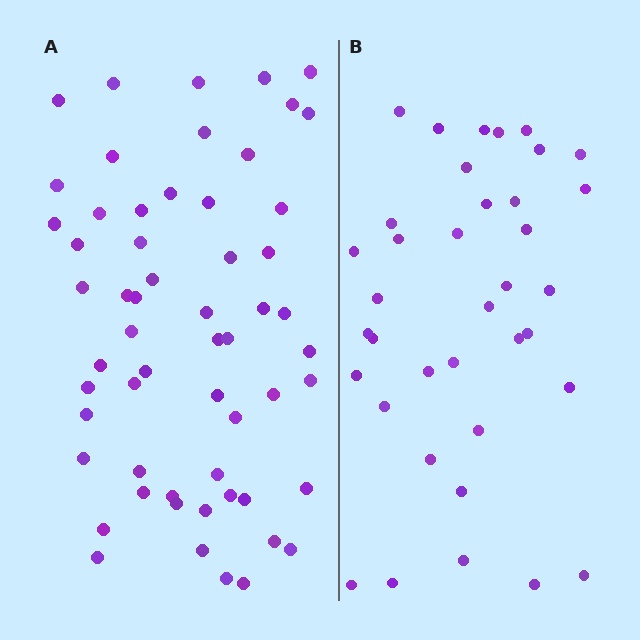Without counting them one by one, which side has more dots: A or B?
Region A (the left region) has more dots.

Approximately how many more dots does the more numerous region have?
Region A has approximately 20 more dots than region B.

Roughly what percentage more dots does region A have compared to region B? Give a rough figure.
About 55% more.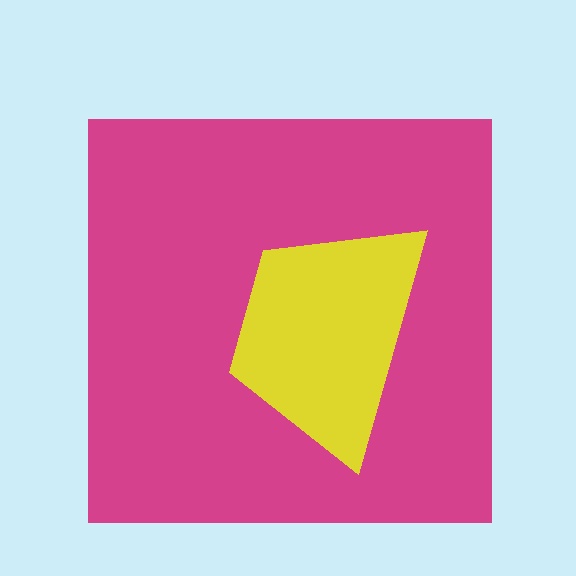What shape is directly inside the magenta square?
The yellow trapezoid.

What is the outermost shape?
The magenta square.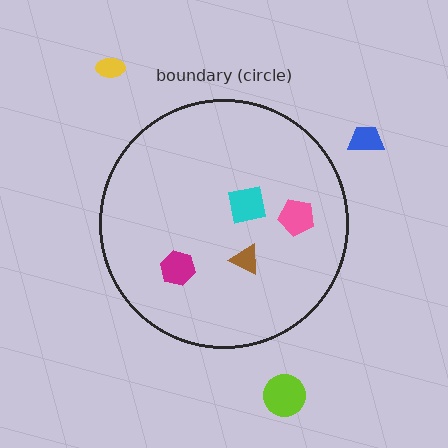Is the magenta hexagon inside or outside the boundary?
Inside.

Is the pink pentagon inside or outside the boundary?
Inside.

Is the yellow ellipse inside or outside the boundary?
Outside.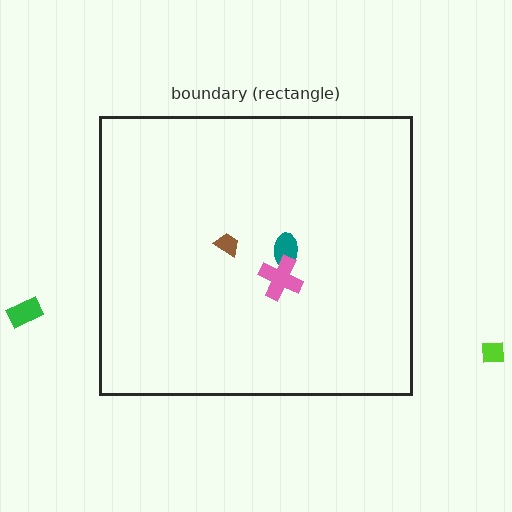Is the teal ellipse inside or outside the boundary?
Inside.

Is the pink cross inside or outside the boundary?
Inside.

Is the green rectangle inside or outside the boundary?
Outside.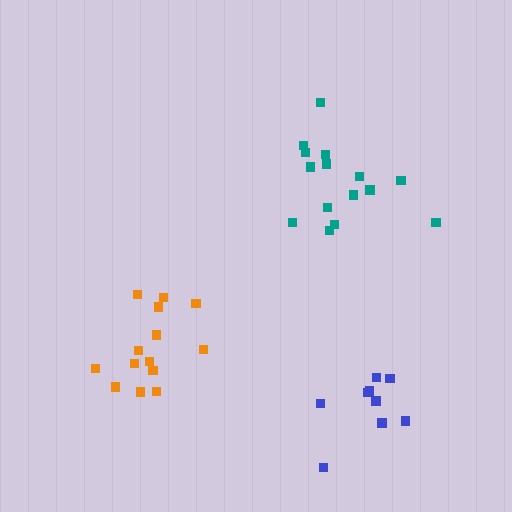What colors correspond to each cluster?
The clusters are colored: blue, teal, orange.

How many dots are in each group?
Group 1: 9 dots, Group 2: 15 dots, Group 3: 14 dots (38 total).